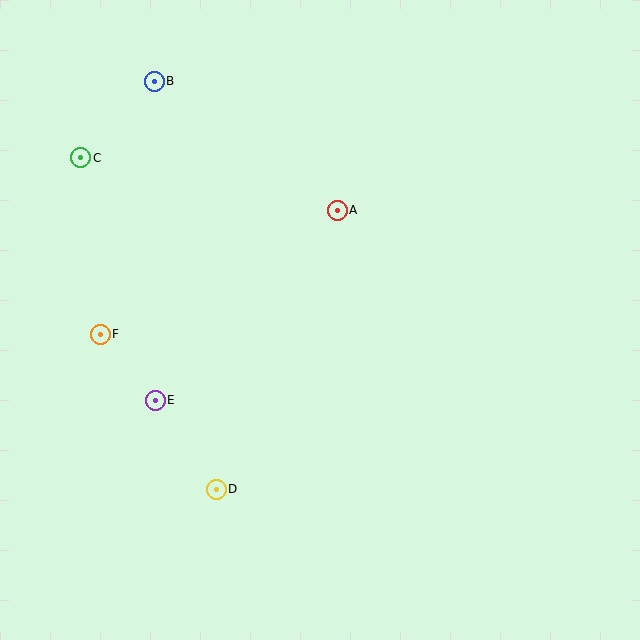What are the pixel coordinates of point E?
Point E is at (155, 400).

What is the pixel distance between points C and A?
The distance between C and A is 262 pixels.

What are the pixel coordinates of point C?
Point C is at (81, 158).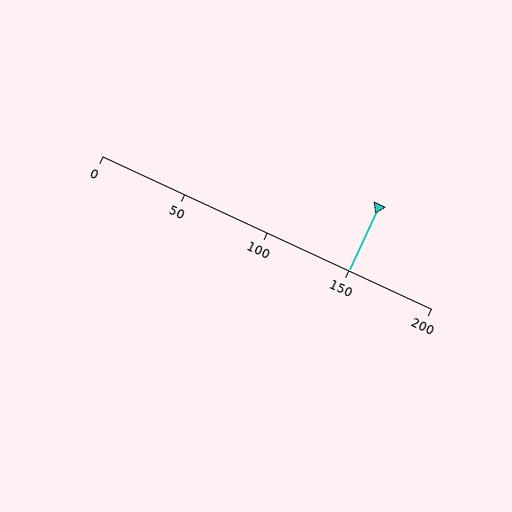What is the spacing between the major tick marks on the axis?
The major ticks are spaced 50 apart.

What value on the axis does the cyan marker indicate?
The marker indicates approximately 150.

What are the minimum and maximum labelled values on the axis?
The axis runs from 0 to 200.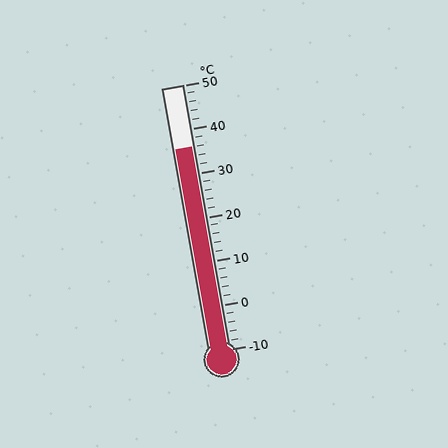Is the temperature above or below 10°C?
The temperature is above 10°C.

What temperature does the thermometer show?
The thermometer shows approximately 36°C.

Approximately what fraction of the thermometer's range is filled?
The thermometer is filled to approximately 75% of its range.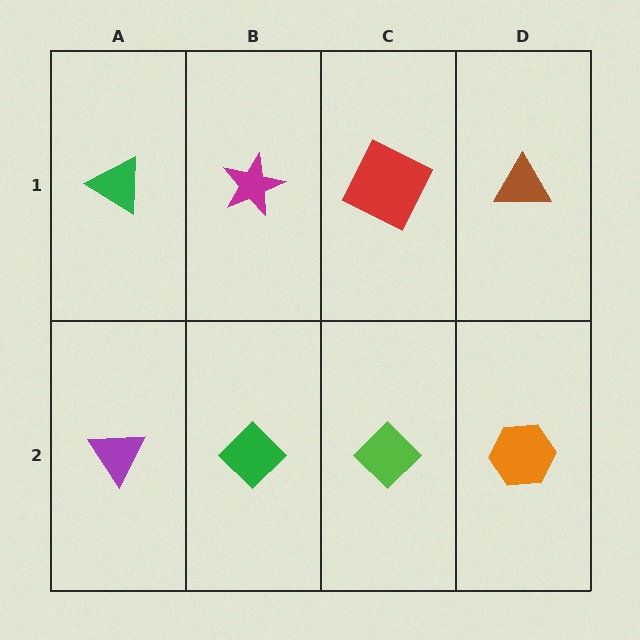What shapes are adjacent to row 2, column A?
A green triangle (row 1, column A), a green diamond (row 2, column B).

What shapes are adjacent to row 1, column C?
A lime diamond (row 2, column C), a magenta star (row 1, column B), a brown triangle (row 1, column D).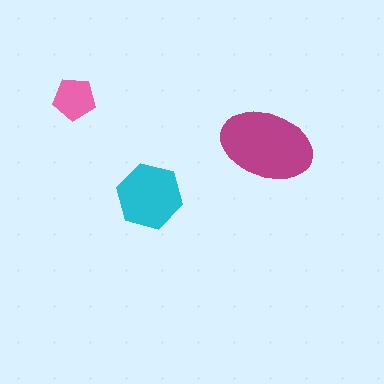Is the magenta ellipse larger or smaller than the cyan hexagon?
Larger.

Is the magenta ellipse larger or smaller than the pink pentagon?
Larger.